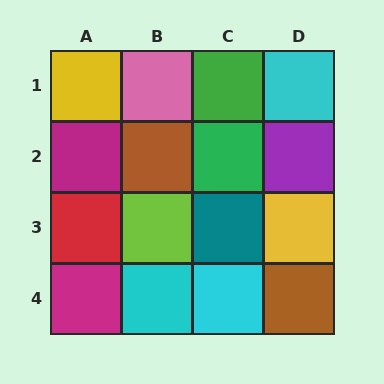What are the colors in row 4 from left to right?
Magenta, cyan, cyan, brown.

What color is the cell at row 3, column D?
Yellow.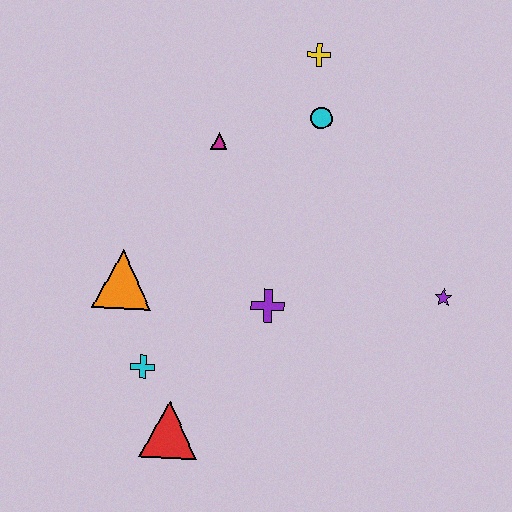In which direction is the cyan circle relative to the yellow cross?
The cyan circle is below the yellow cross.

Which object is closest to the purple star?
The purple cross is closest to the purple star.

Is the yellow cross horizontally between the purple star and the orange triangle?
Yes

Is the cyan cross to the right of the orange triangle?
Yes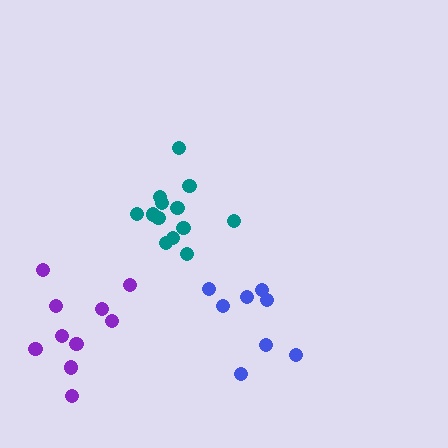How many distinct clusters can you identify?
There are 3 distinct clusters.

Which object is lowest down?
The blue cluster is bottommost.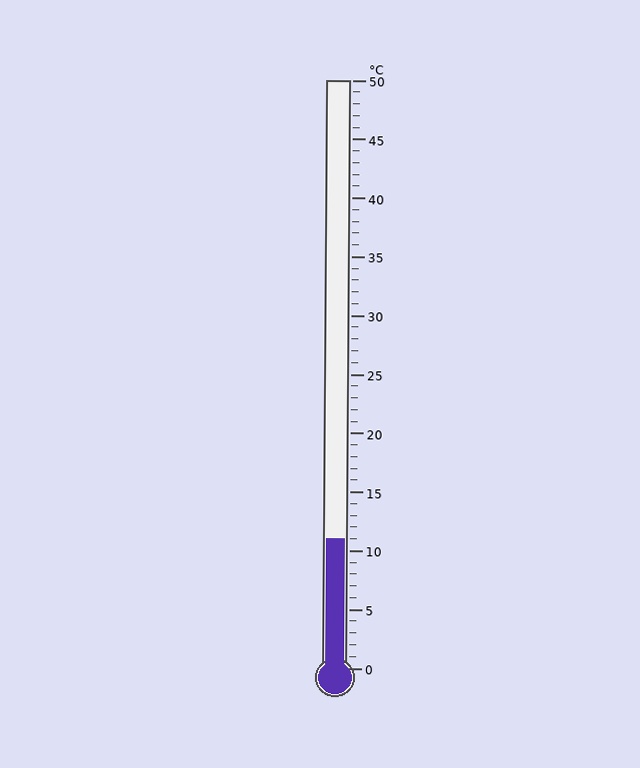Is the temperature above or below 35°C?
The temperature is below 35°C.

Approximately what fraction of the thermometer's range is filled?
The thermometer is filled to approximately 20% of its range.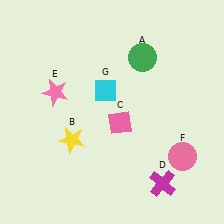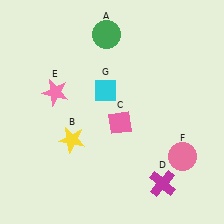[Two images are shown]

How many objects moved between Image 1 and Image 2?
1 object moved between the two images.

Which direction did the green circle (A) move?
The green circle (A) moved left.